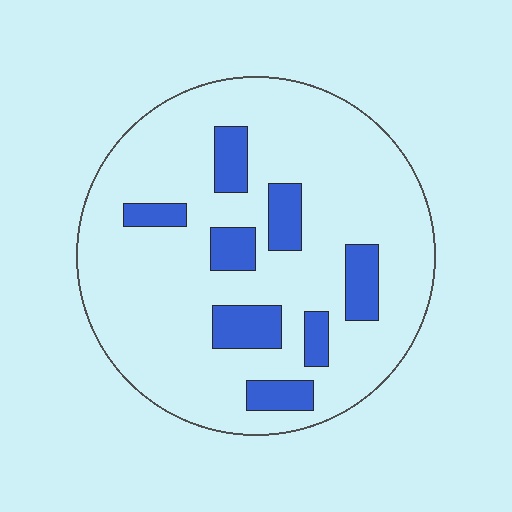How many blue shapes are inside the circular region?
8.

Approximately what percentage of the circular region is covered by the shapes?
Approximately 15%.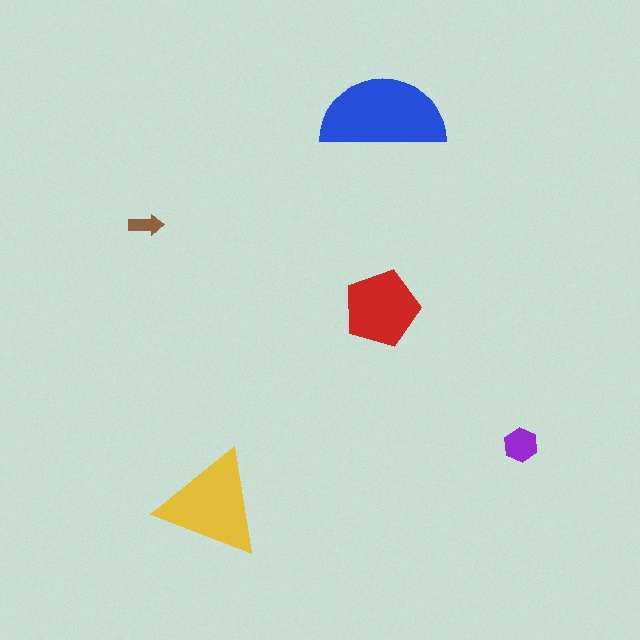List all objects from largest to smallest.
The blue semicircle, the yellow triangle, the red pentagon, the purple hexagon, the brown arrow.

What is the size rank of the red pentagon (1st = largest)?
3rd.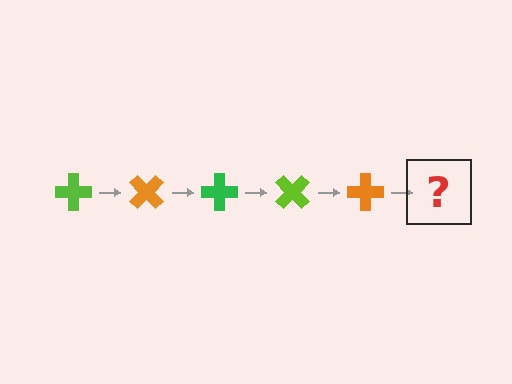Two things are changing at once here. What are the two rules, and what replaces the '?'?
The two rules are that it rotates 45 degrees each step and the color cycles through lime, orange, and green. The '?' should be a green cross, rotated 225 degrees from the start.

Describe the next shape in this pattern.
It should be a green cross, rotated 225 degrees from the start.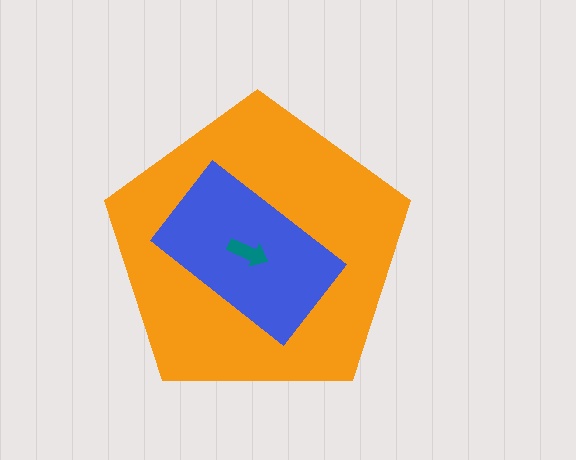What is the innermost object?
The teal arrow.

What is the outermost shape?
The orange pentagon.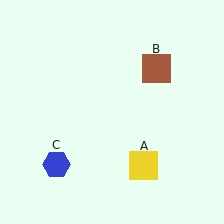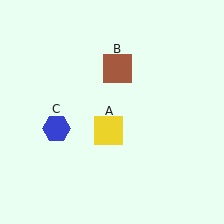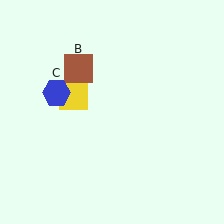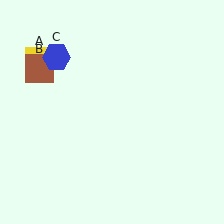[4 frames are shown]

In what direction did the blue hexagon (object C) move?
The blue hexagon (object C) moved up.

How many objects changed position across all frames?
3 objects changed position: yellow square (object A), brown square (object B), blue hexagon (object C).